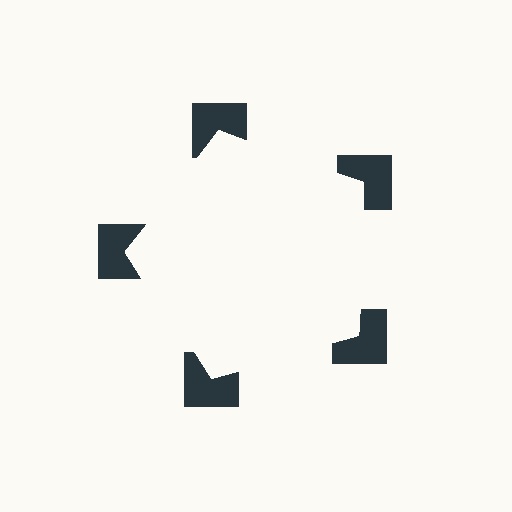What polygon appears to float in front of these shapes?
An illusory pentagon — its edges are inferred from the aligned wedge cuts in the notched squares, not physically drawn.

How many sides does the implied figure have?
5 sides.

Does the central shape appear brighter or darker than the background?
It typically appears slightly brighter than the background, even though no actual brightness change is drawn.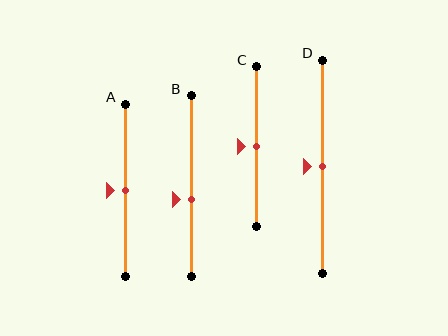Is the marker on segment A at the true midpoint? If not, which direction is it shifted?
Yes, the marker on segment A is at the true midpoint.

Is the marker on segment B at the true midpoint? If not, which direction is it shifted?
No, the marker on segment B is shifted downward by about 8% of the segment length.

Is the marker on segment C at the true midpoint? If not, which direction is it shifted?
Yes, the marker on segment C is at the true midpoint.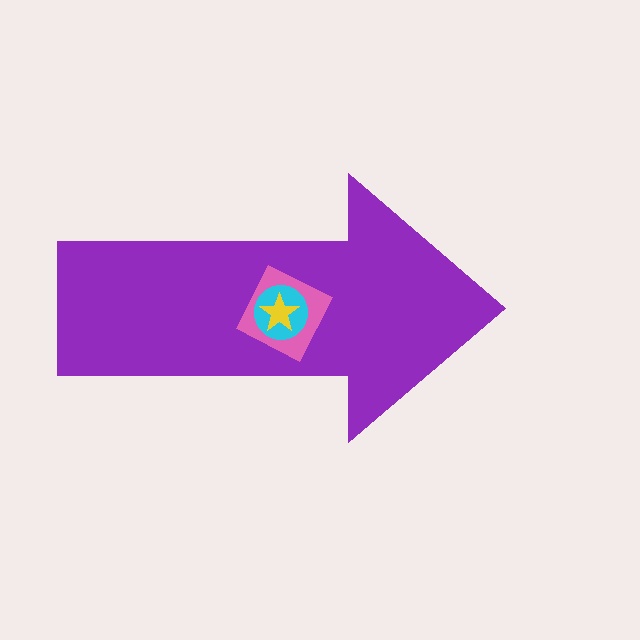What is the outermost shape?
The purple arrow.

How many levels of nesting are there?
4.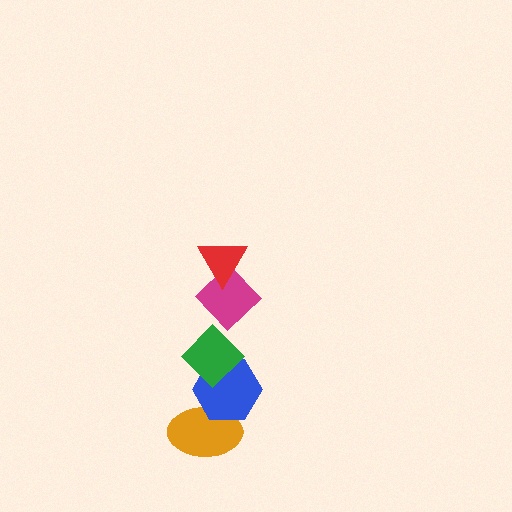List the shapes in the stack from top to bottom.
From top to bottom: the red triangle, the magenta diamond, the green diamond, the blue hexagon, the orange ellipse.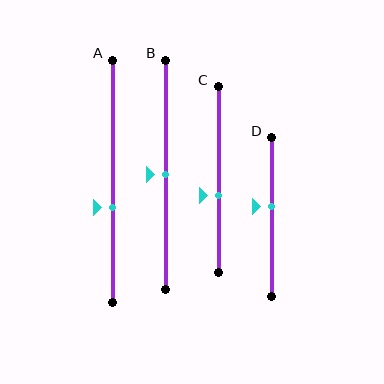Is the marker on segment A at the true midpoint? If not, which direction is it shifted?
No, the marker on segment A is shifted downward by about 11% of the segment length.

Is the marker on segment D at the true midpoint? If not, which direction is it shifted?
No, the marker on segment D is shifted upward by about 7% of the segment length.